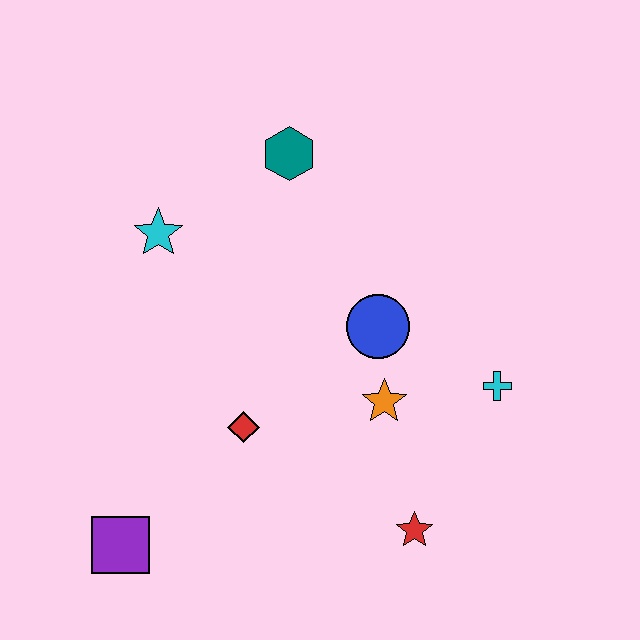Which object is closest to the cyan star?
The teal hexagon is closest to the cyan star.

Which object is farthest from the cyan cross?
The purple square is farthest from the cyan cross.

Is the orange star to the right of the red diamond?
Yes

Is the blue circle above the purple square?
Yes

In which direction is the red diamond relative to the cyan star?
The red diamond is below the cyan star.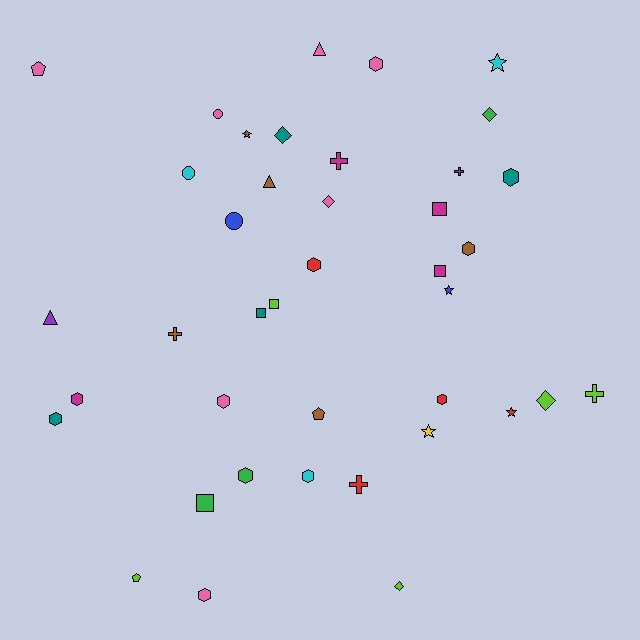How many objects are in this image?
There are 40 objects.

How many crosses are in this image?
There are 5 crosses.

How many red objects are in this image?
There are 4 red objects.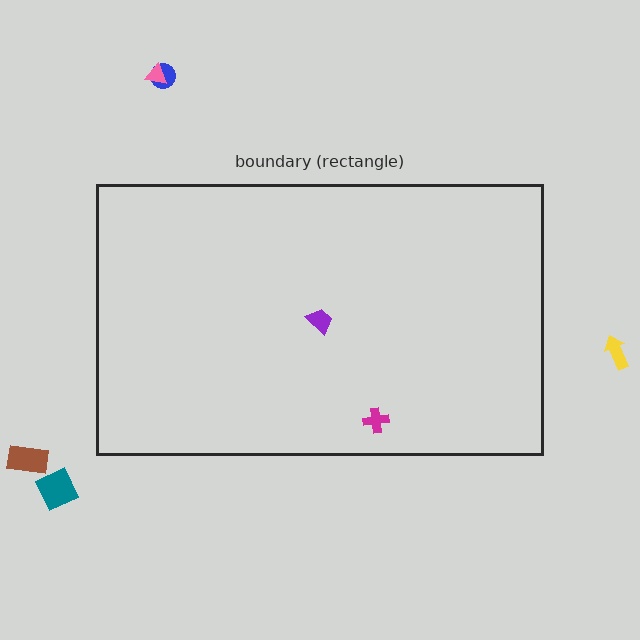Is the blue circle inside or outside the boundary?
Outside.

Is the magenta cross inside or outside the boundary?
Inside.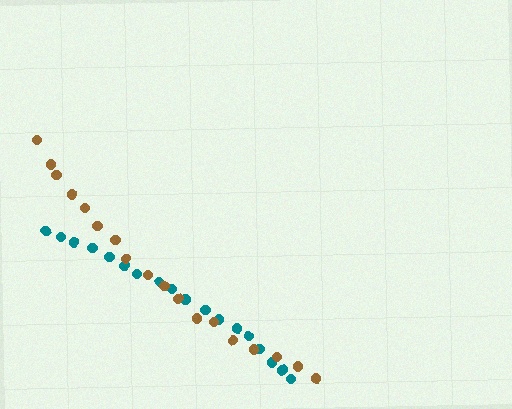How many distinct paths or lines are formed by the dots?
There are 2 distinct paths.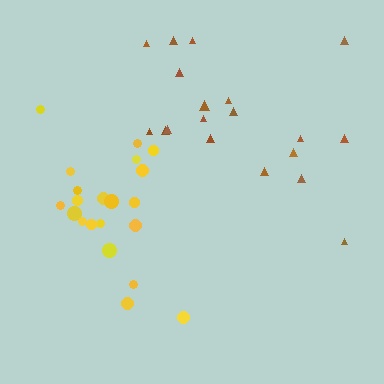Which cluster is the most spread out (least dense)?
Brown.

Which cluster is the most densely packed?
Yellow.